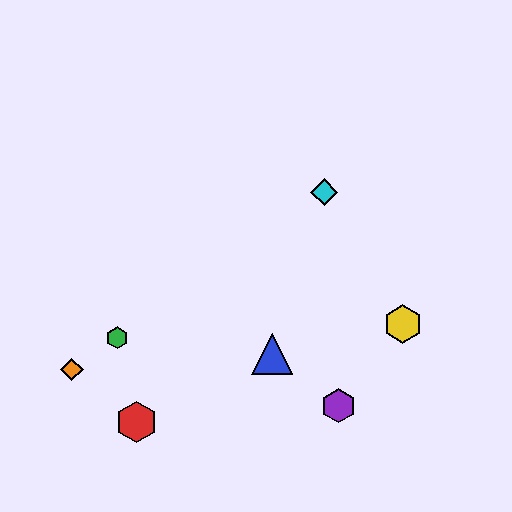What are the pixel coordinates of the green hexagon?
The green hexagon is at (117, 338).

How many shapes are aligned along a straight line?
3 shapes (the green hexagon, the orange diamond, the cyan diamond) are aligned along a straight line.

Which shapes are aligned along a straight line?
The green hexagon, the orange diamond, the cyan diamond are aligned along a straight line.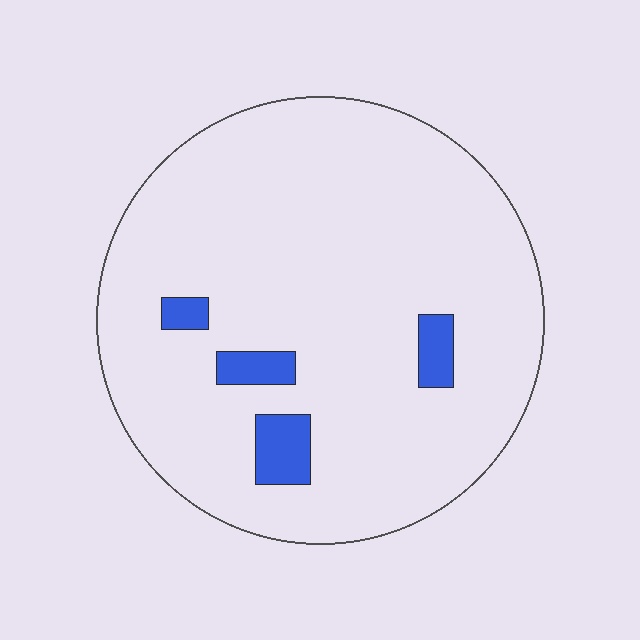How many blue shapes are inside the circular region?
4.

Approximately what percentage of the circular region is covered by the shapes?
Approximately 5%.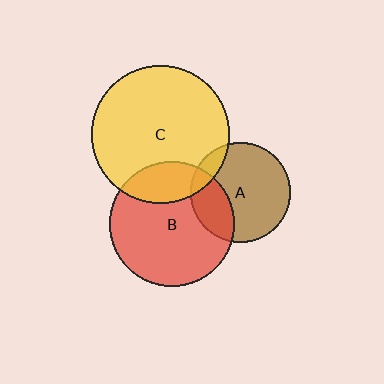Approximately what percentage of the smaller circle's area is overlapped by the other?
Approximately 25%.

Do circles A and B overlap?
Yes.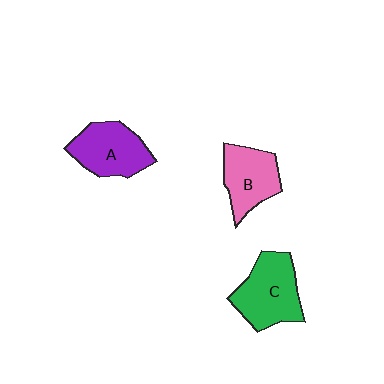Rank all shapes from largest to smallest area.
From largest to smallest: C (green), A (purple), B (pink).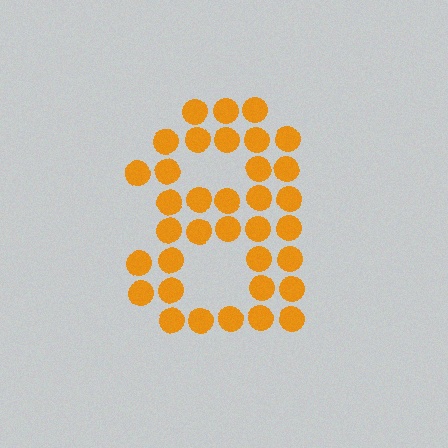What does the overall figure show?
The overall figure shows the digit 8.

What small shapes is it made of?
It is made of small circles.